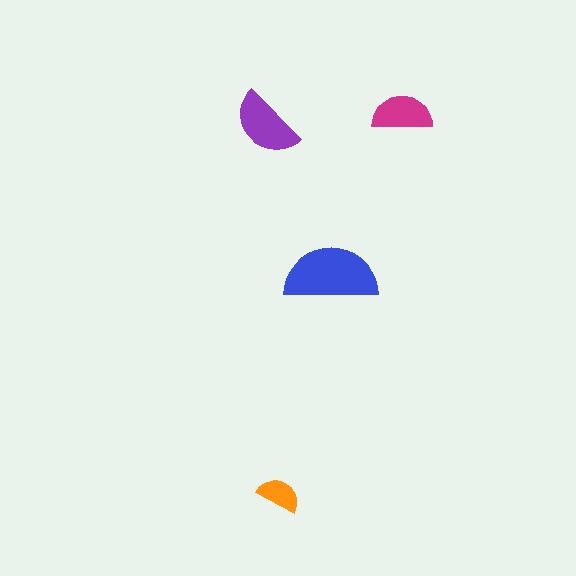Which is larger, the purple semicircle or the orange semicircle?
The purple one.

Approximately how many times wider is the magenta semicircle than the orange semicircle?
About 1.5 times wider.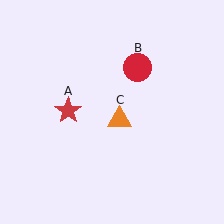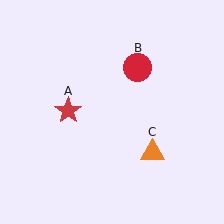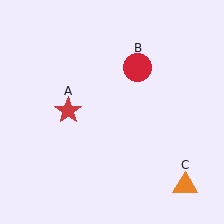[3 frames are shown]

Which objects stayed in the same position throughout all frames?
Red star (object A) and red circle (object B) remained stationary.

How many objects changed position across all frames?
1 object changed position: orange triangle (object C).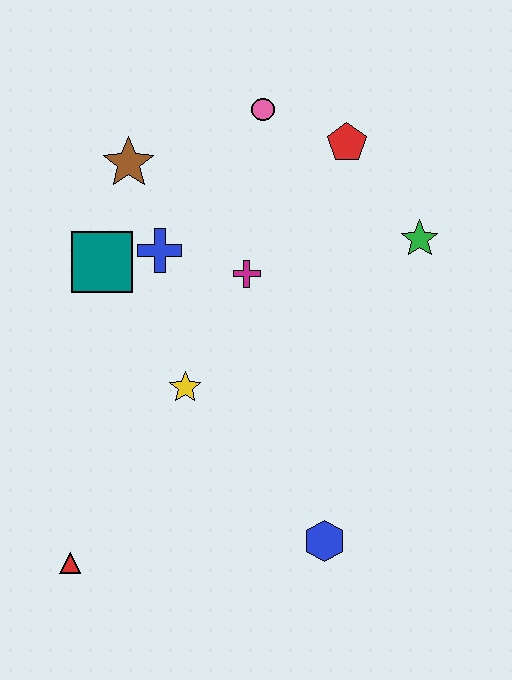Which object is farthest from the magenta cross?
The red triangle is farthest from the magenta cross.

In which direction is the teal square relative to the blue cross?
The teal square is to the left of the blue cross.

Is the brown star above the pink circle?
No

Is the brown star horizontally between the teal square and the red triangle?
No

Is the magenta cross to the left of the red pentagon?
Yes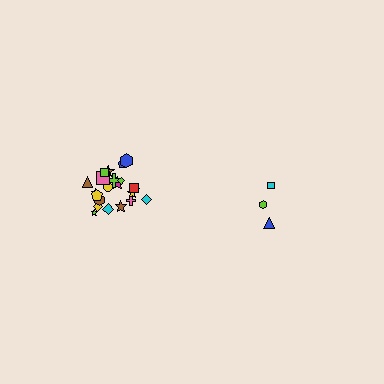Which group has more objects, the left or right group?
The left group.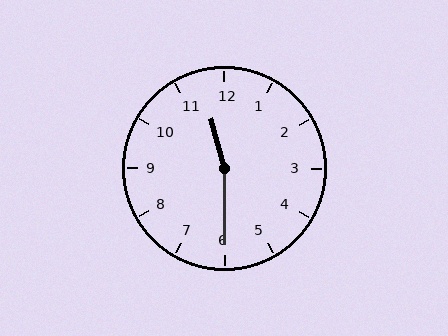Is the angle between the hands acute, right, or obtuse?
It is obtuse.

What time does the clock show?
11:30.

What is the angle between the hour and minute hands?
Approximately 165 degrees.